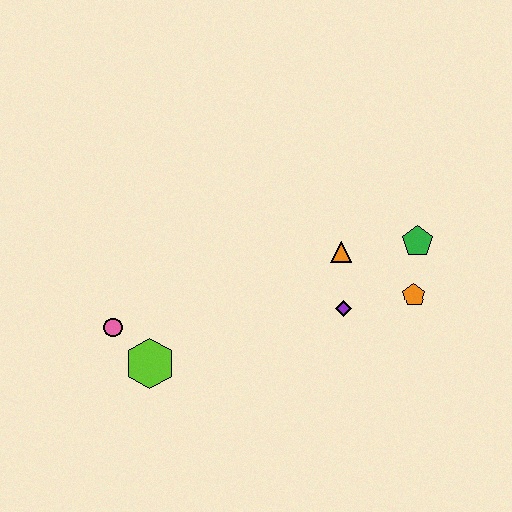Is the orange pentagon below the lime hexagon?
No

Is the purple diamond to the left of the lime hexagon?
No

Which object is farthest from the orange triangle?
The pink circle is farthest from the orange triangle.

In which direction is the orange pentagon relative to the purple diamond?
The orange pentagon is to the right of the purple diamond.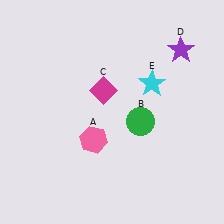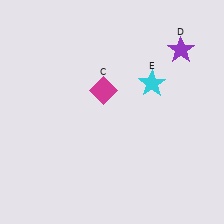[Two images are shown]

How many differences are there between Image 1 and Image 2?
There are 2 differences between the two images.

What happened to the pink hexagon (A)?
The pink hexagon (A) was removed in Image 2. It was in the bottom-left area of Image 1.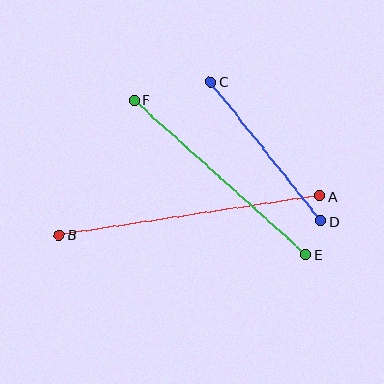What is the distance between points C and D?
The distance is approximately 178 pixels.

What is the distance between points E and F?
The distance is approximately 230 pixels.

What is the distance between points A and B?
The distance is approximately 264 pixels.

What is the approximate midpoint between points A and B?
The midpoint is at approximately (189, 215) pixels.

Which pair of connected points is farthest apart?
Points A and B are farthest apart.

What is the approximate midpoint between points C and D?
The midpoint is at approximately (266, 151) pixels.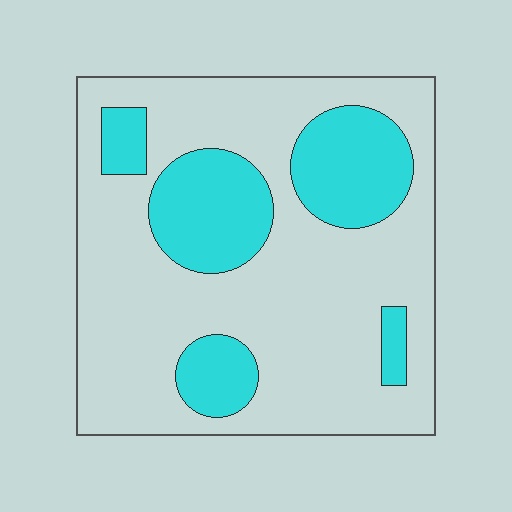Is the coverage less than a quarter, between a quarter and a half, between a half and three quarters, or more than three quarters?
Between a quarter and a half.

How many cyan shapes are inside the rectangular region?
5.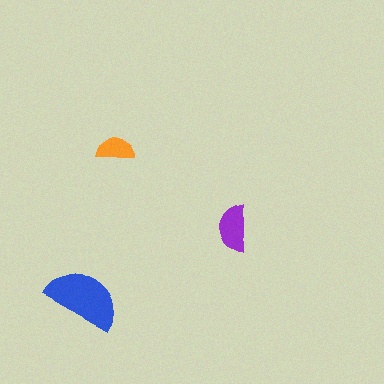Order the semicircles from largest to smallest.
the blue one, the purple one, the orange one.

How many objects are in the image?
There are 3 objects in the image.